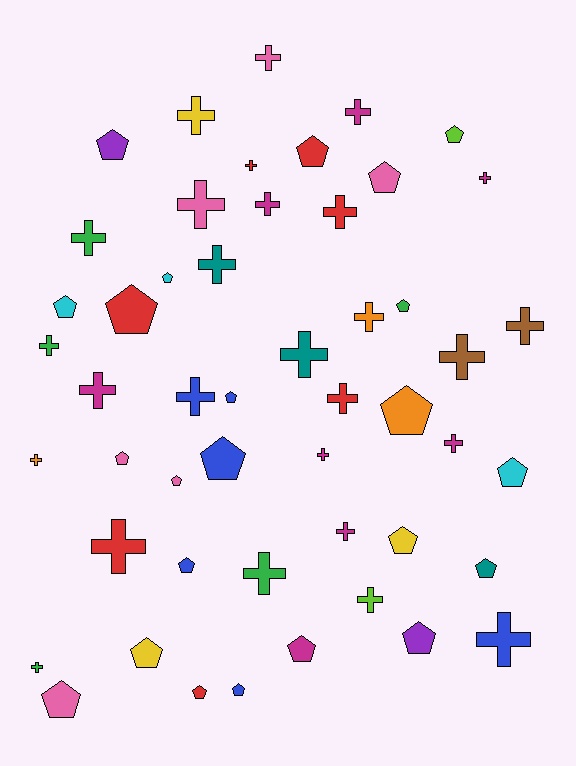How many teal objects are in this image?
There are 3 teal objects.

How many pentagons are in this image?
There are 23 pentagons.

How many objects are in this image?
There are 50 objects.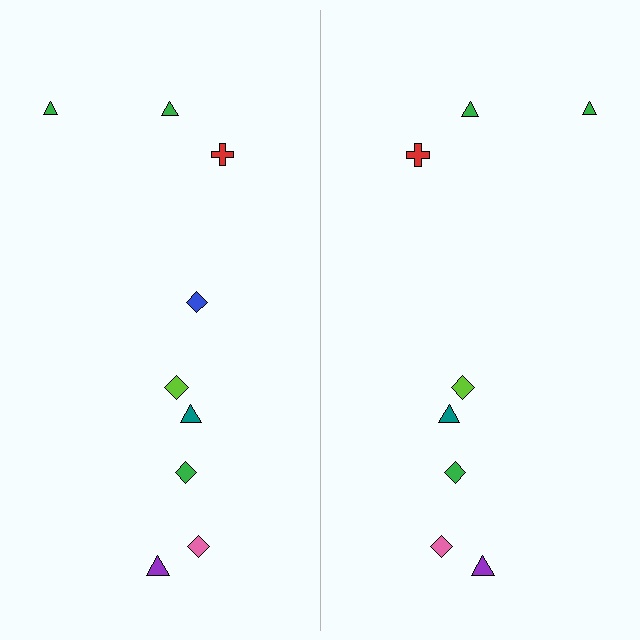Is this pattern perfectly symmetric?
No, the pattern is not perfectly symmetric. A blue diamond is missing from the right side.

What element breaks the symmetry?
A blue diamond is missing from the right side.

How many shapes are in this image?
There are 17 shapes in this image.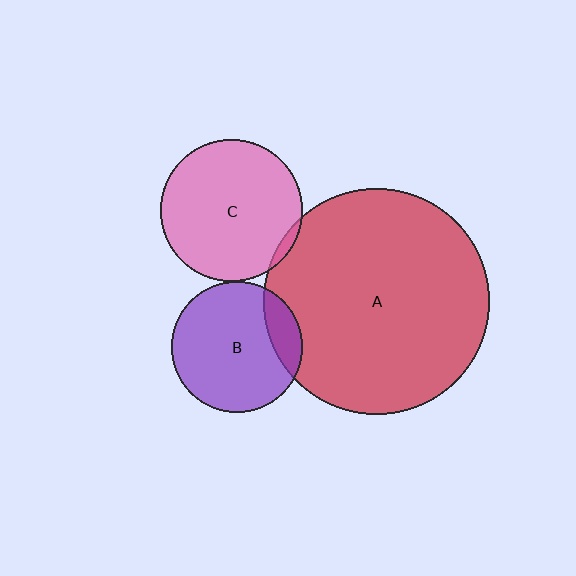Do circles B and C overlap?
Yes.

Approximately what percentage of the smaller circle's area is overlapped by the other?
Approximately 5%.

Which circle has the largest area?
Circle A (red).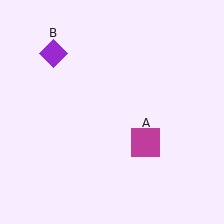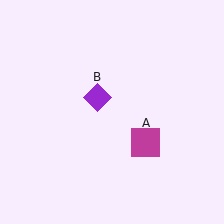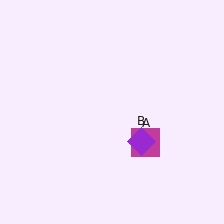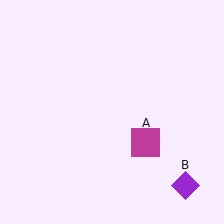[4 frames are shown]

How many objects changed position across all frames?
1 object changed position: purple diamond (object B).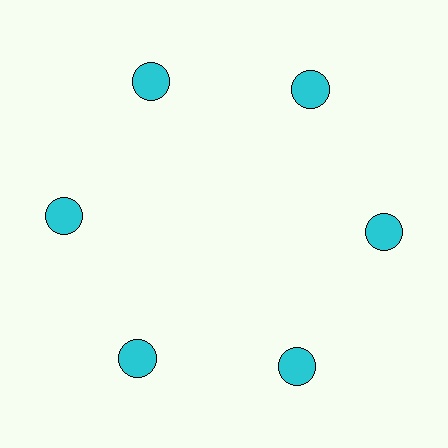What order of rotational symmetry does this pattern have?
This pattern has 6-fold rotational symmetry.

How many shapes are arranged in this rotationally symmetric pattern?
There are 6 shapes, arranged in 6 groups of 1.